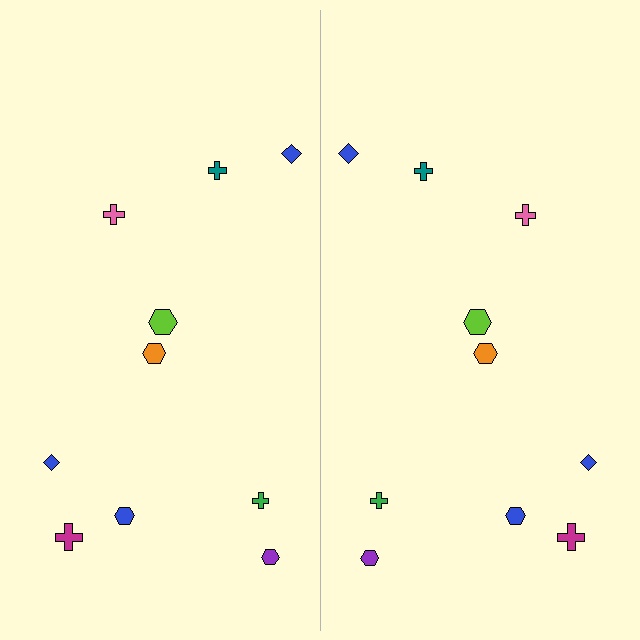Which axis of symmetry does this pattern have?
The pattern has a vertical axis of symmetry running through the center of the image.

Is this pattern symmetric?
Yes, this pattern has bilateral (reflection) symmetry.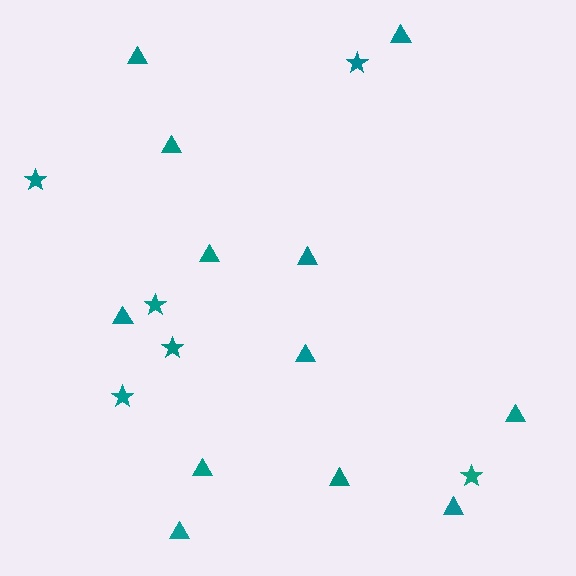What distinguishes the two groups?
There are 2 groups: one group of triangles (12) and one group of stars (6).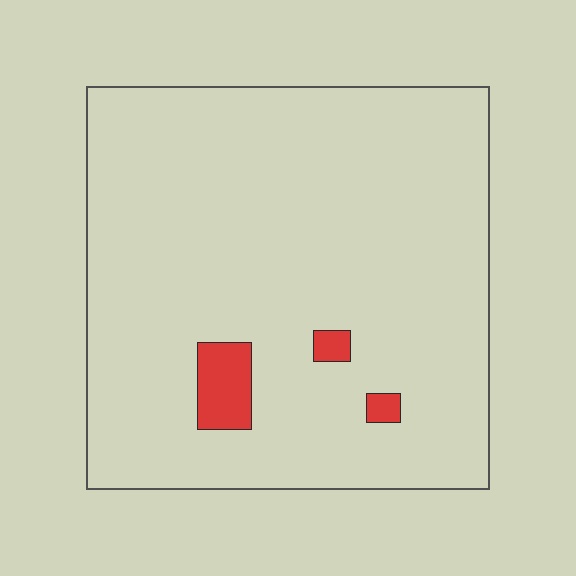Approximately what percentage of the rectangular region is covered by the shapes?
Approximately 5%.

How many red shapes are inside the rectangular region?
3.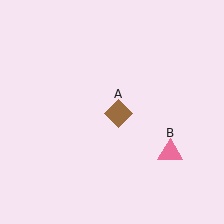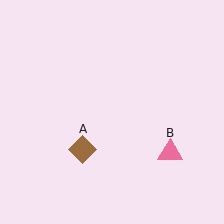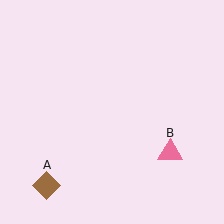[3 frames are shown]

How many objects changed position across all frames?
1 object changed position: brown diamond (object A).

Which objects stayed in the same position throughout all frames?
Pink triangle (object B) remained stationary.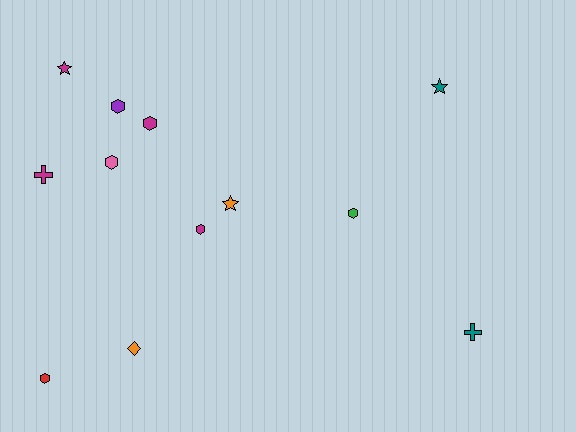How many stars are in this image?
There are 3 stars.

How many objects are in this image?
There are 12 objects.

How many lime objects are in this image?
There are no lime objects.